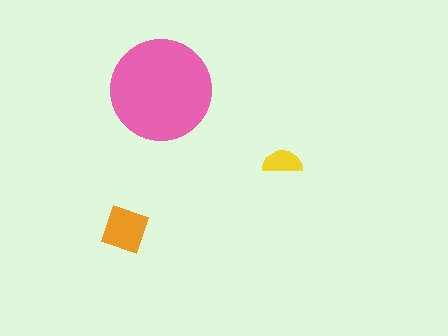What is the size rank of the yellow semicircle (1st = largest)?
3rd.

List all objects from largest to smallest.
The pink circle, the orange diamond, the yellow semicircle.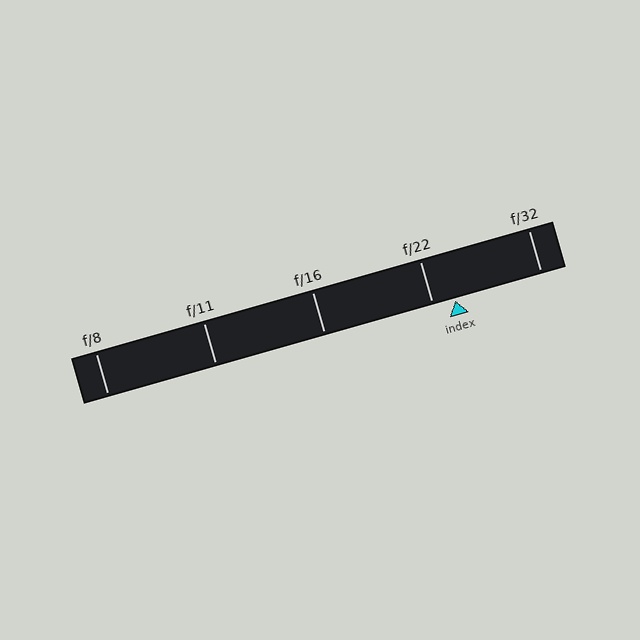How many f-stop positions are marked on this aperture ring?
There are 5 f-stop positions marked.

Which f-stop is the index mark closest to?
The index mark is closest to f/22.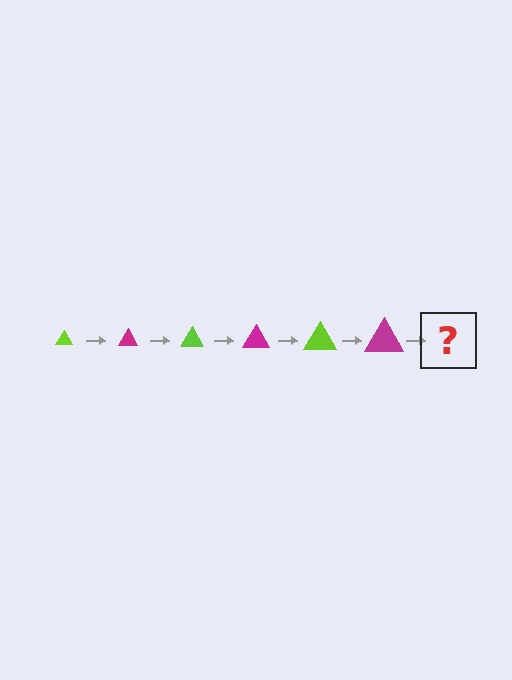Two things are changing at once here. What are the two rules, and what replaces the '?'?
The two rules are that the triangle grows larger each step and the color cycles through lime and magenta. The '?' should be a lime triangle, larger than the previous one.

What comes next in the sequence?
The next element should be a lime triangle, larger than the previous one.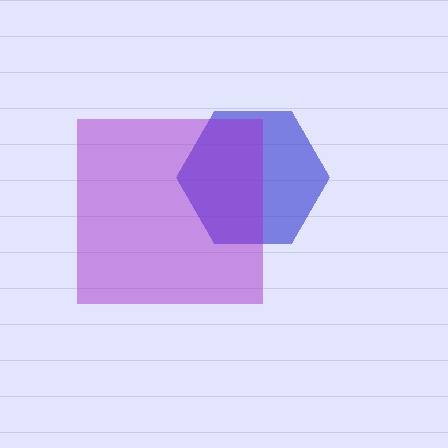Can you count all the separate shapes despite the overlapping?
Yes, there are 2 separate shapes.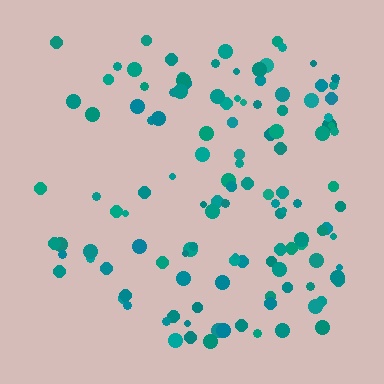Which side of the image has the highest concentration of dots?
The right.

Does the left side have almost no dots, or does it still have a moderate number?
Still a moderate number, just noticeably fewer than the right.